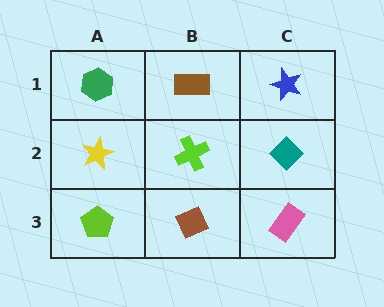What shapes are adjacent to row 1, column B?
A lime cross (row 2, column B), a green hexagon (row 1, column A), a blue star (row 1, column C).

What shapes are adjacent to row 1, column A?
A yellow star (row 2, column A), a brown rectangle (row 1, column B).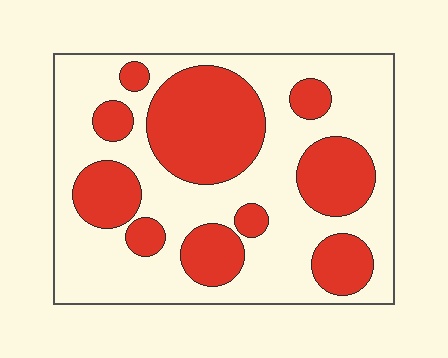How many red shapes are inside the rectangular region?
10.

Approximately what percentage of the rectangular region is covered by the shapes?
Approximately 35%.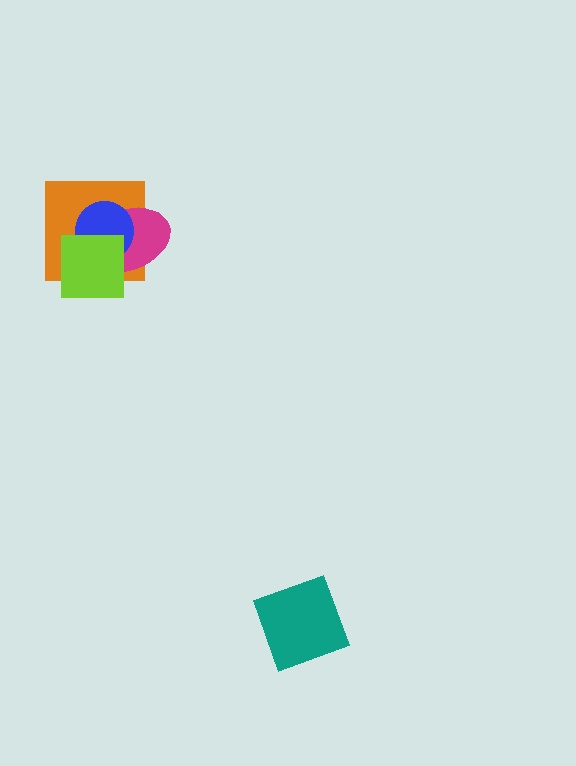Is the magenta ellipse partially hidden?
Yes, it is partially covered by another shape.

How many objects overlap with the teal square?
0 objects overlap with the teal square.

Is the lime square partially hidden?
No, no other shape covers it.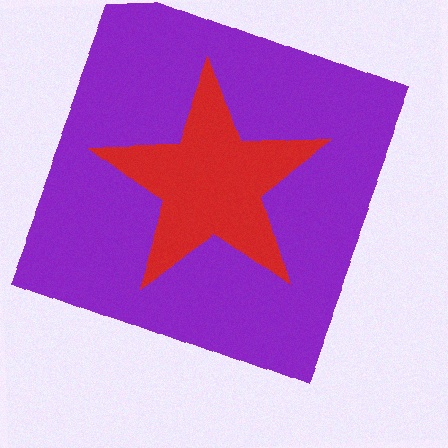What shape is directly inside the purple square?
The red star.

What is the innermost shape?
The red star.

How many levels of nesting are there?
2.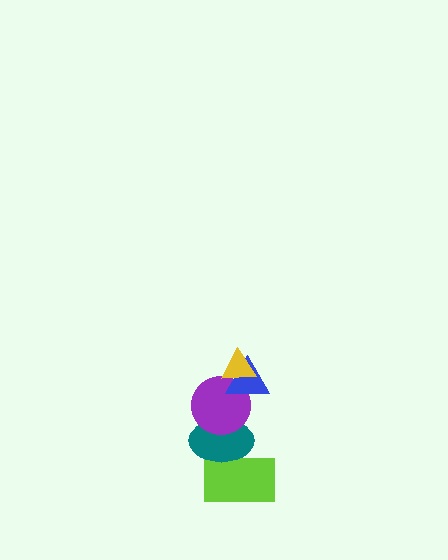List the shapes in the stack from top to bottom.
From top to bottom: the yellow triangle, the blue triangle, the purple circle, the teal ellipse, the lime rectangle.